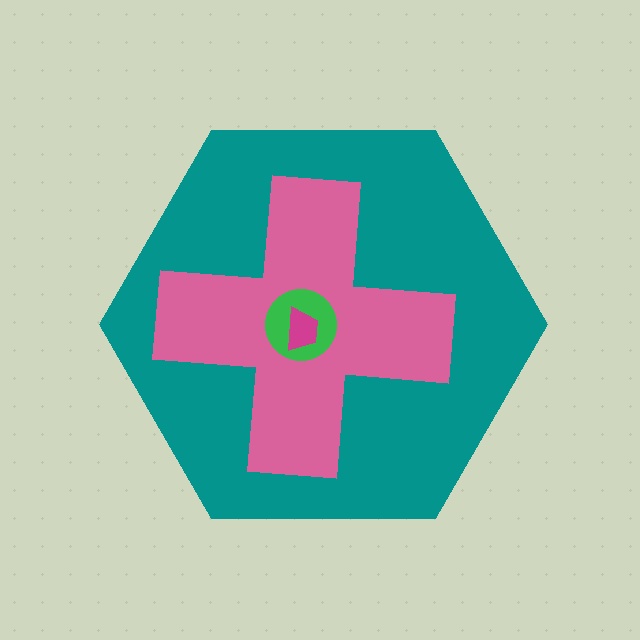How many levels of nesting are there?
4.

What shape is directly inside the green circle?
The magenta trapezoid.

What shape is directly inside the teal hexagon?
The pink cross.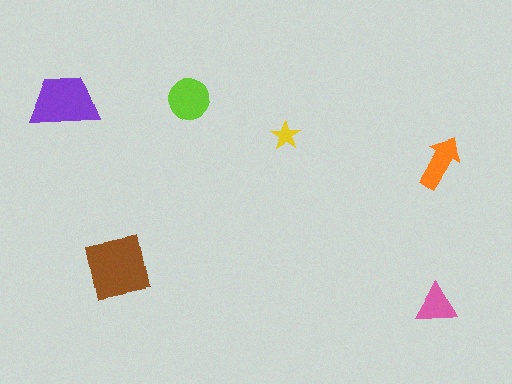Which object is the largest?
The brown square.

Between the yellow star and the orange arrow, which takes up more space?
The orange arrow.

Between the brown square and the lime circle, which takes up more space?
The brown square.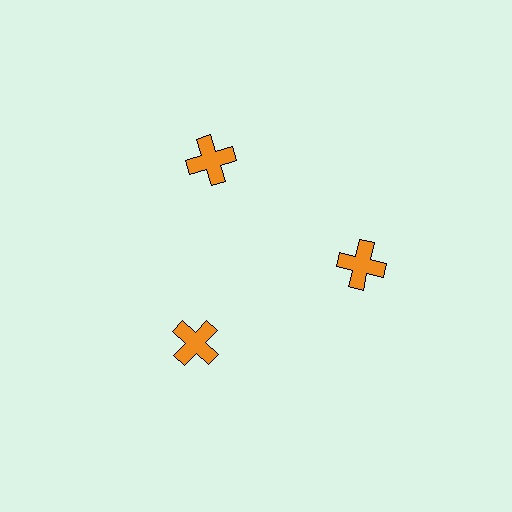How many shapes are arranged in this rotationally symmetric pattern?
There are 3 shapes, arranged in 3 groups of 1.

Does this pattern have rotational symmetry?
Yes, this pattern has 3-fold rotational symmetry. It looks the same after rotating 120 degrees around the center.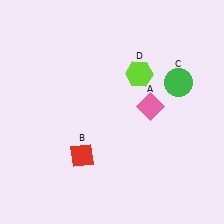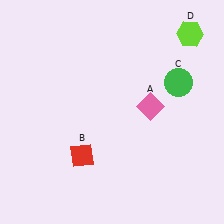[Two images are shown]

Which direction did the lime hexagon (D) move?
The lime hexagon (D) moved right.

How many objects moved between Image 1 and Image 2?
1 object moved between the two images.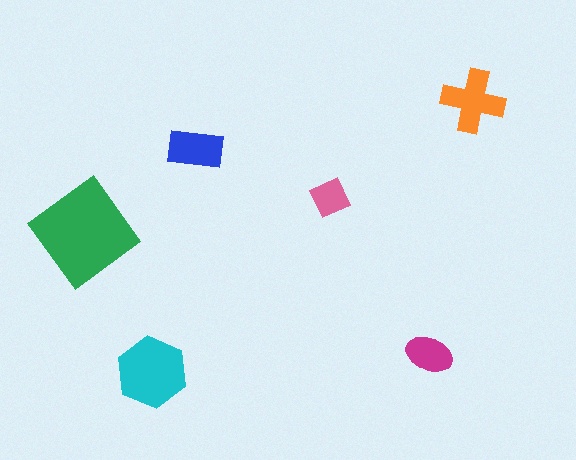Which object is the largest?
The green diamond.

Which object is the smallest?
The pink square.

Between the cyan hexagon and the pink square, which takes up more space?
The cyan hexagon.